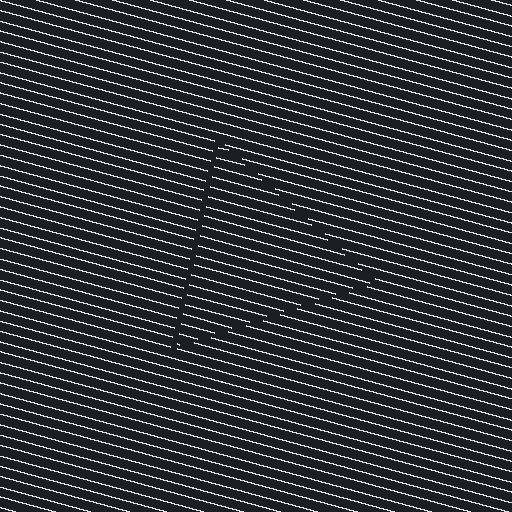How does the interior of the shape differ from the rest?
The interior of the shape contains the same grating, shifted by half a period — the contour is defined by the phase discontinuity where line-ends from the inner and outer gratings abut.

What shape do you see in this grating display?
An illusory triangle. The interior of the shape contains the same grating, shifted by half a period — the contour is defined by the phase discontinuity where line-ends from the inner and outer gratings abut.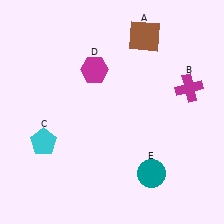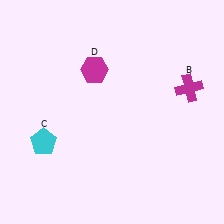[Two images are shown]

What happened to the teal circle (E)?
The teal circle (E) was removed in Image 2. It was in the bottom-right area of Image 1.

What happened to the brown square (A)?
The brown square (A) was removed in Image 2. It was in the top-right area of Image 1.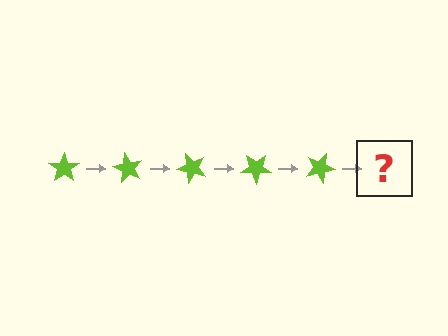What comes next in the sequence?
The next element should be a lime star rotated 300 degrees.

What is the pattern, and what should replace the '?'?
The pattern is that the star rotates 60 degrees each step. The '?' should be a lime star rotated 300 degrees.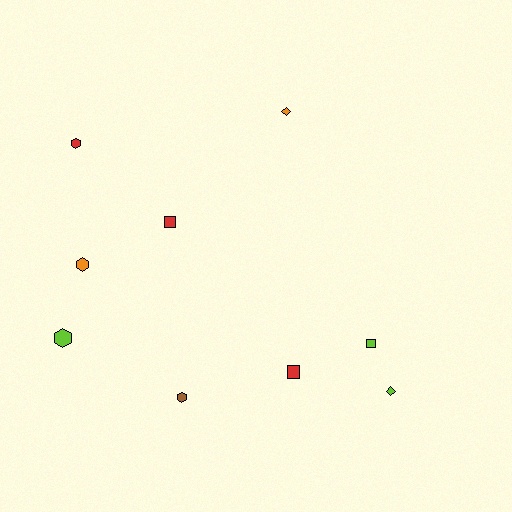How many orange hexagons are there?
There is 1 orange hexagon.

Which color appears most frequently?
Red, with 3 objects.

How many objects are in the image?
There are 9 objects.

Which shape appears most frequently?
Hexagon, with 4 objects.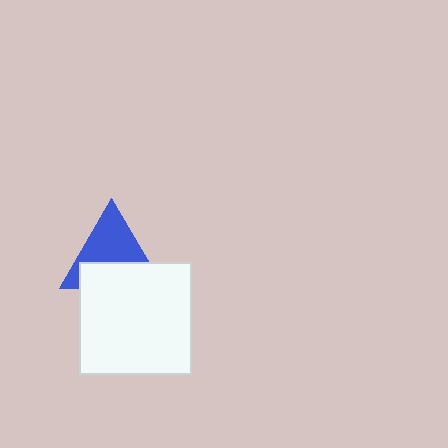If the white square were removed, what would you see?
You would see the complete blue triangle.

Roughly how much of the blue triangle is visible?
About half of it is visible (roughly 56%).